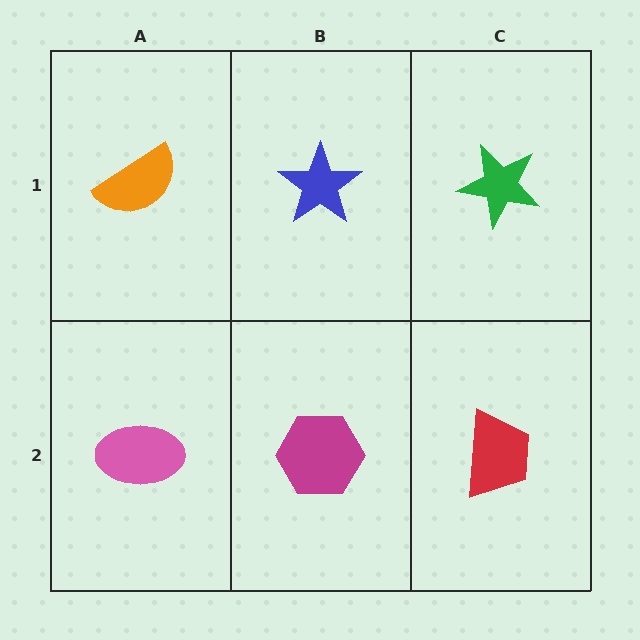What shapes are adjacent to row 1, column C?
A red trapezoid (row 2, column C), a blue star (row 1, column B).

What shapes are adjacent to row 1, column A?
A pink ellipse (row 2, column A), a blue star (row 1, column B).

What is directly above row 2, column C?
A green star.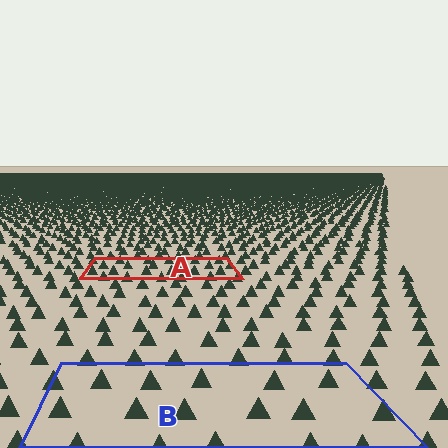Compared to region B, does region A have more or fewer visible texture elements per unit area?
Region A has more texture elements per unit area — they are packed more densely because it is farther away.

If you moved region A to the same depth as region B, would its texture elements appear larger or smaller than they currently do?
They would appear larger. At a closer depth, the same texture elements are projected at a bigger on-screen size.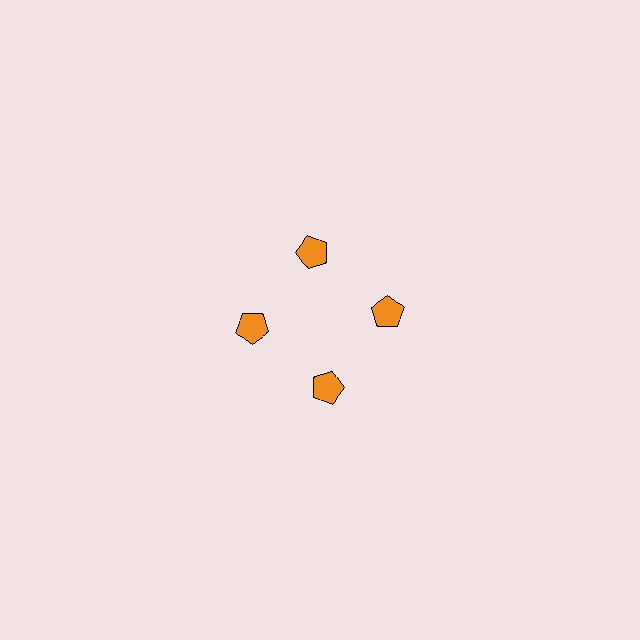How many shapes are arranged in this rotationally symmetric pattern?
There are 4 shapes, arranged in 4 groups of 1.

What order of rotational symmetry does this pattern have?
This pattern has 4-fold rotational symmetry.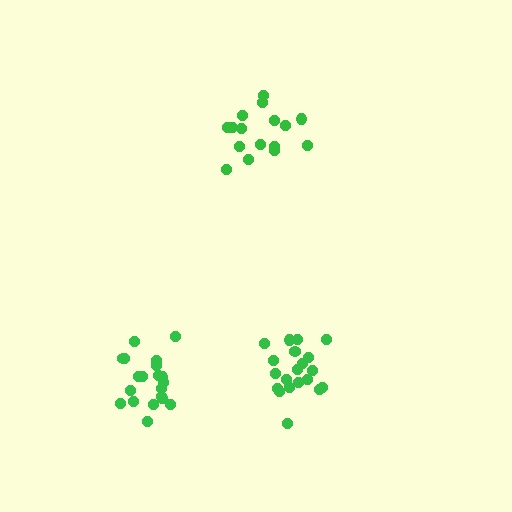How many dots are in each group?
Group 1: 16 dots, Group 2: 20 dots, Group 3: 20 dots (56 total).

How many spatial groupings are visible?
There are 3 spatial groupings.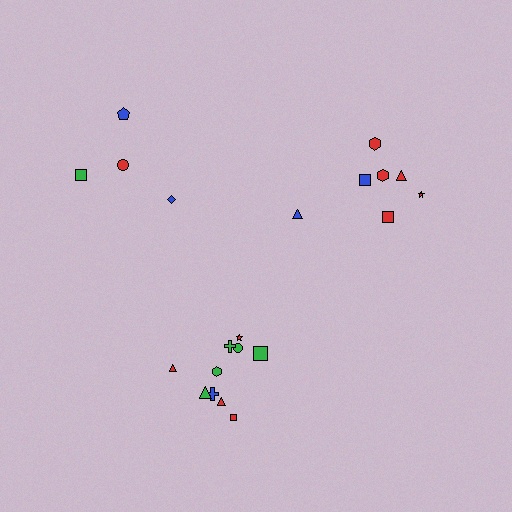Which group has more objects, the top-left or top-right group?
The top-right group.